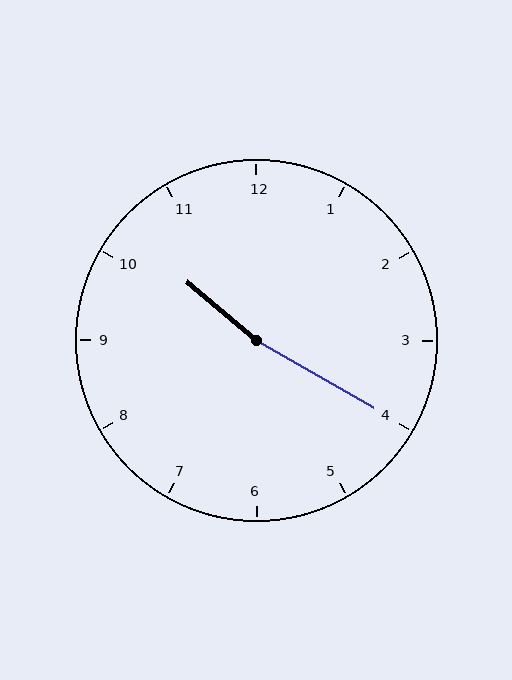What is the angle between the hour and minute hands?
Approximately 170 degrees.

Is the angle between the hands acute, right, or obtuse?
It is obtuse.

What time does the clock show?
10:20.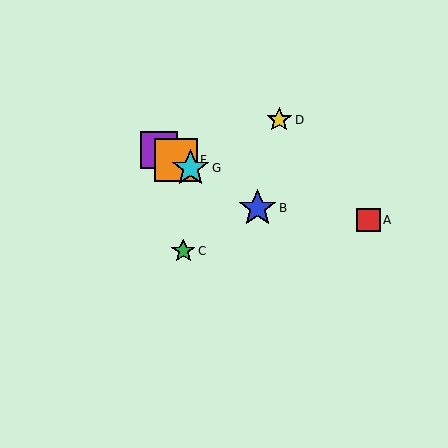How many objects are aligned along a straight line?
4 objects (B, E, F, G) are aligned along a straight line.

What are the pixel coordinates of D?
Object D is at (279, 120).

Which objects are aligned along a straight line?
Objects B, E, F, G are aligned along a straight line.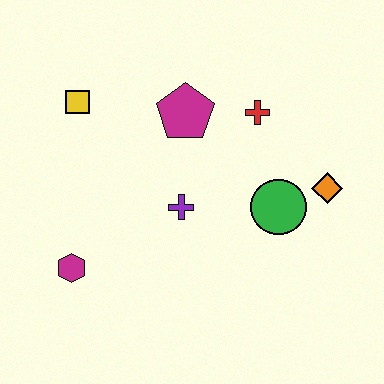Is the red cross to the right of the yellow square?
Yes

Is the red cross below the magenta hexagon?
No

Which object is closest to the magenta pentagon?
The red cross is closest to the magenta pentagon.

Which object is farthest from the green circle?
The yellow square is farthest from the green circle.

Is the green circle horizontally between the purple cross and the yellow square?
No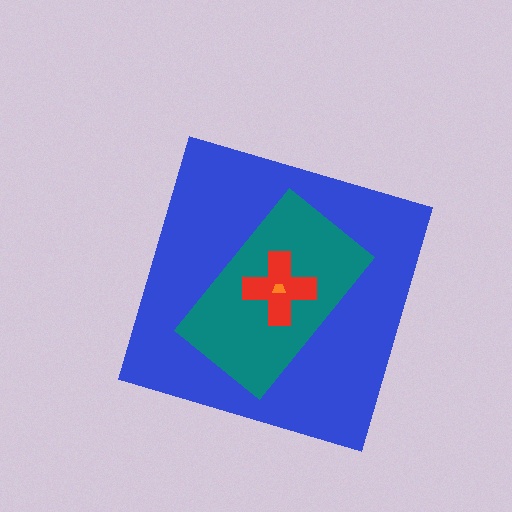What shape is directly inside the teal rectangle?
The red cross.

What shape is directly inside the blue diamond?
The teal rectangle.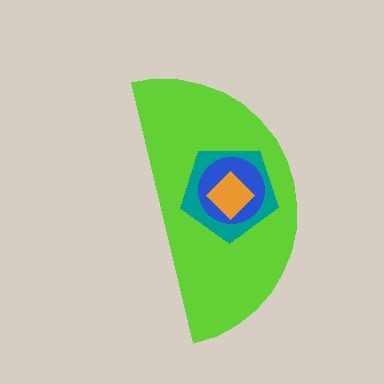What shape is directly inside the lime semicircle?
The teal pentagon.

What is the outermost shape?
The lime semicircle.